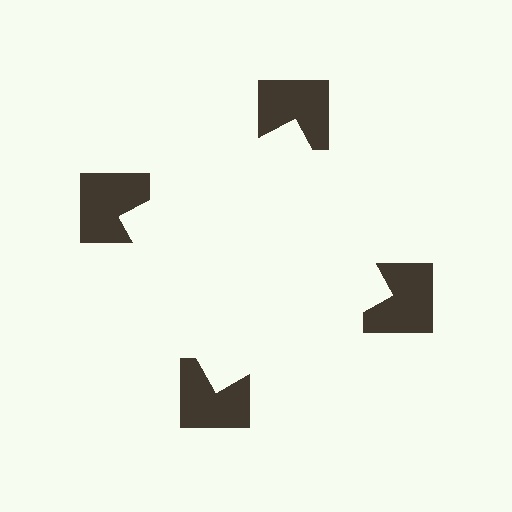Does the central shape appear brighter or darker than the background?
It typically appears slightly brighter than the background, even though no actual brightness change is drawn.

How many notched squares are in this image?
There are 4 — one at each vertex of the illusory square.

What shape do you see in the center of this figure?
An illusory square — its edges are inferred from the aligned wedge cuts in the notched squares, not physically drawn.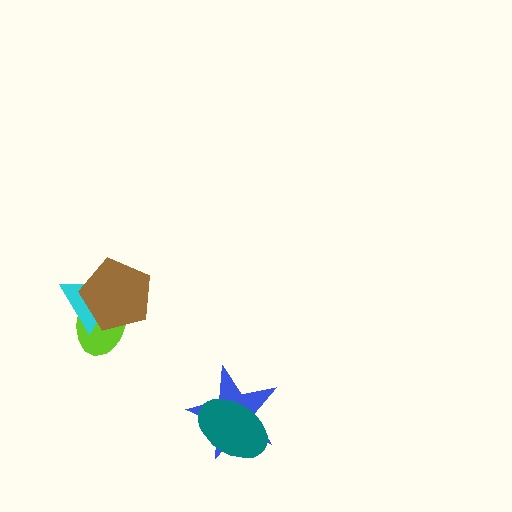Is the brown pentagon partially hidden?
No, no other shape covers it.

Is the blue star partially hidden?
Yes, it is partially covered by another shape.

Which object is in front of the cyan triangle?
The brown pentagon is in front of the cyan triangle.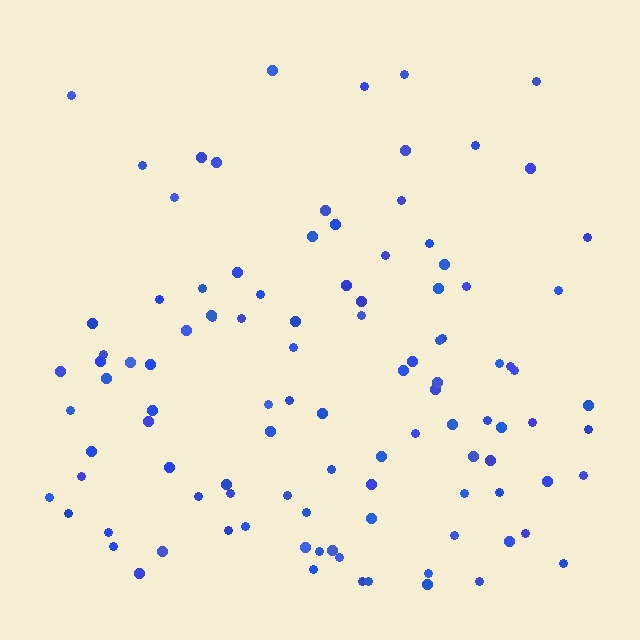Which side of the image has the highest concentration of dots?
The bottom.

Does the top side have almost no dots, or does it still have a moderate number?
Still a moderate number, just noticeably fewer than the bottom.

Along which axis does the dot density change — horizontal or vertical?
Vertical.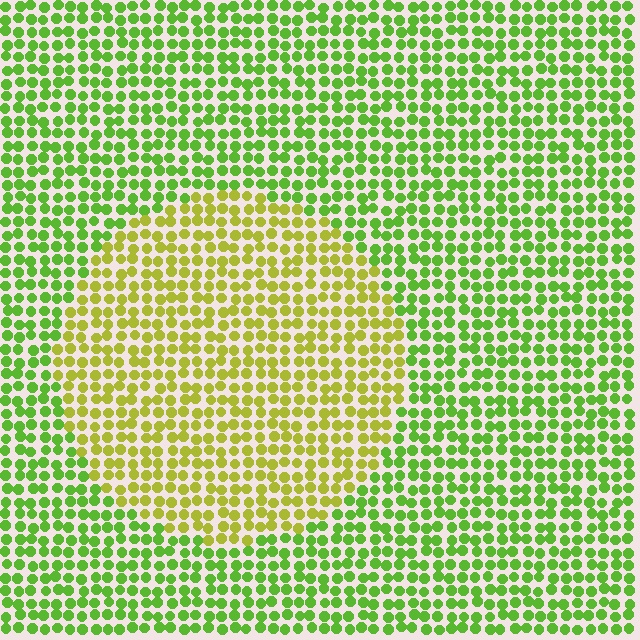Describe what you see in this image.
The image is filled with small lime elements in a uniform arrangement. A circle-shaped region is visible where the elements are tinted to a slightly different hue, forming a subtle color boundary.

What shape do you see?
I see a circle.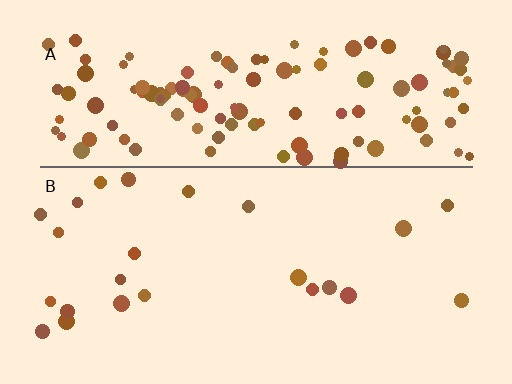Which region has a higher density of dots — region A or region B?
A (the top).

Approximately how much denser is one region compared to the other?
Approximately 5.4× — region A over region B.